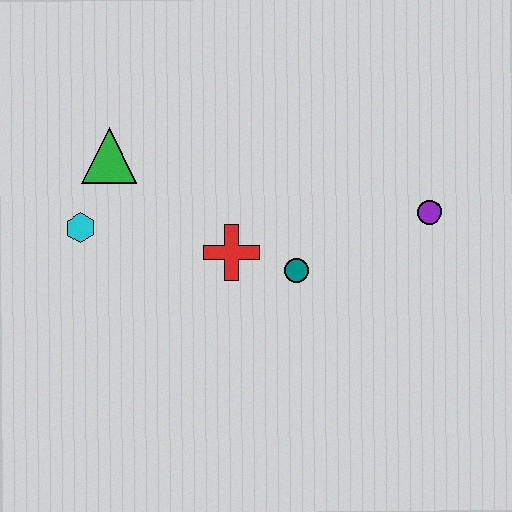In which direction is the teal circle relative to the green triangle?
The teal circle is to the right of the green triangle.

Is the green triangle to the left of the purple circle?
Yes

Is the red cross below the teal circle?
No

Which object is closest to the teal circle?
The red cross is closest to the teal circle.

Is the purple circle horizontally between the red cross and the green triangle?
No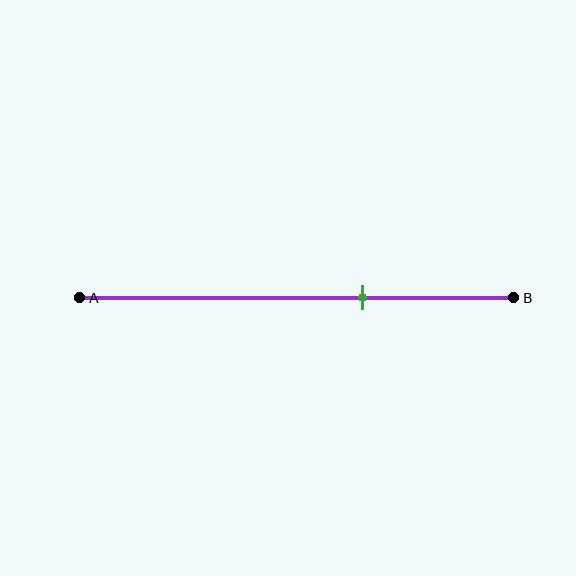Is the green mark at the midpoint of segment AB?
No, the mark is at about 65% from A, not at the 50% midpoint.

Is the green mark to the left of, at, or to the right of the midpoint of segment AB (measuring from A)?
The green mark is to the right of the midpoint of segment AB.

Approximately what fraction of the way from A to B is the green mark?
The green mark is approximately 65% of the way from A to B.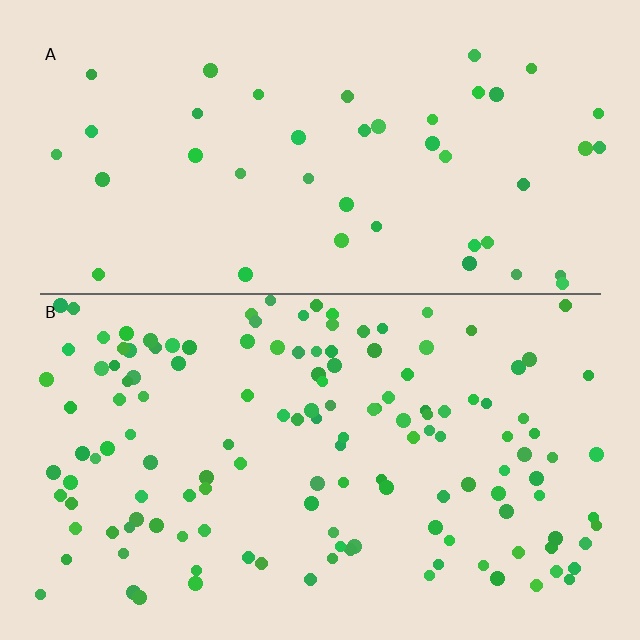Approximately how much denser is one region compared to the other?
Approximately 3.1× — region B over region A.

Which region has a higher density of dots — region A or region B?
B (the bottom).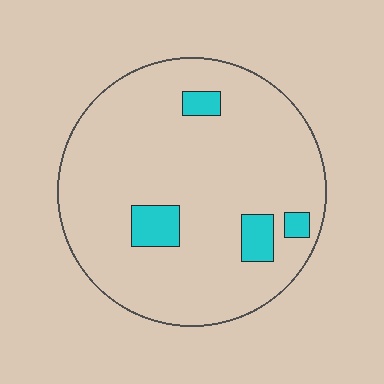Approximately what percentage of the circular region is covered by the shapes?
Approximately 10%.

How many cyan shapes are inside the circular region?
4.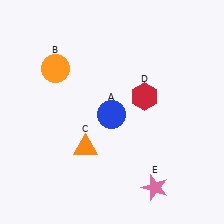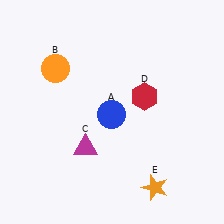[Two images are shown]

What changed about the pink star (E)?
In Image 1, E is pink. In Image 2, it changed to orange.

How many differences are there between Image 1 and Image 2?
There are 2 differences between the two images.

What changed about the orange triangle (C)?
In Image 1, C is orange. In Image 2, it changed to magenta.